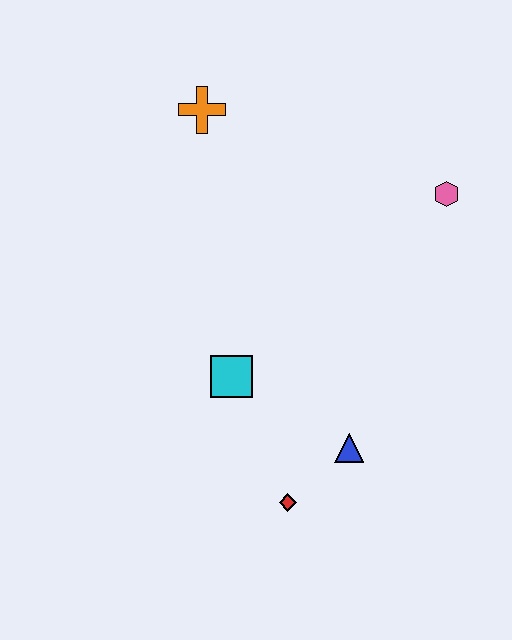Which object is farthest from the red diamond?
The orange cross is farthest from the red diamond.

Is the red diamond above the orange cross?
No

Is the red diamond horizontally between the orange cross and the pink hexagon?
Yes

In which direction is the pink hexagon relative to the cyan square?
The pink hexagon is to the right of the cyan square.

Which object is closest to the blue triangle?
The red diamond is closest to the blue triangle.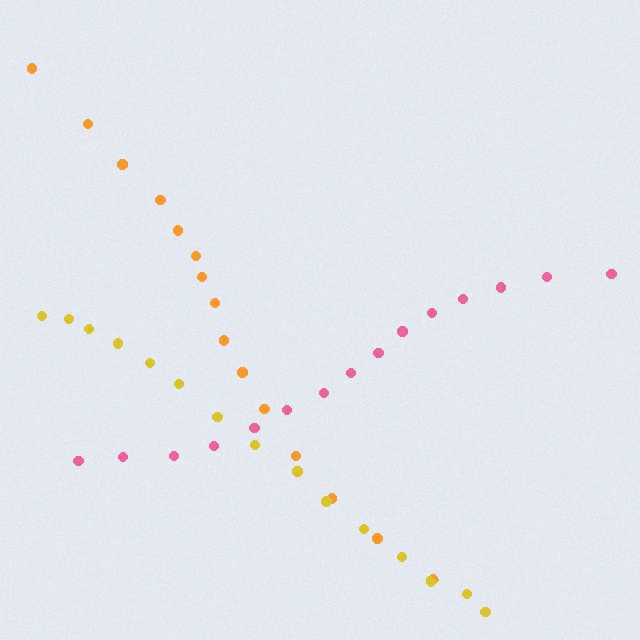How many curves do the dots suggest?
There are 3 distinct paths.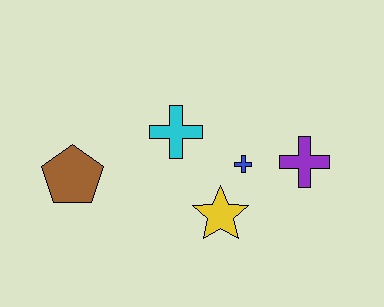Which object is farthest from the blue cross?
The brown pentagon is farthest from the blue cross.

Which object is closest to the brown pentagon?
The cyan cross is closest to the brown pentagon.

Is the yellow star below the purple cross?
Yes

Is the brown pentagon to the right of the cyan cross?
No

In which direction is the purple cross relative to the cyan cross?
The purple cross is to the right of the cyan cross.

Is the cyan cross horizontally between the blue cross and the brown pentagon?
Yes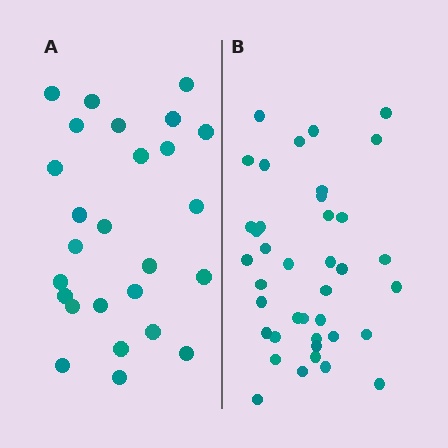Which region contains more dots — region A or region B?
Region B (the right region) has more dots.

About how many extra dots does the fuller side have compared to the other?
Region B has approximately 15 more dots than region A.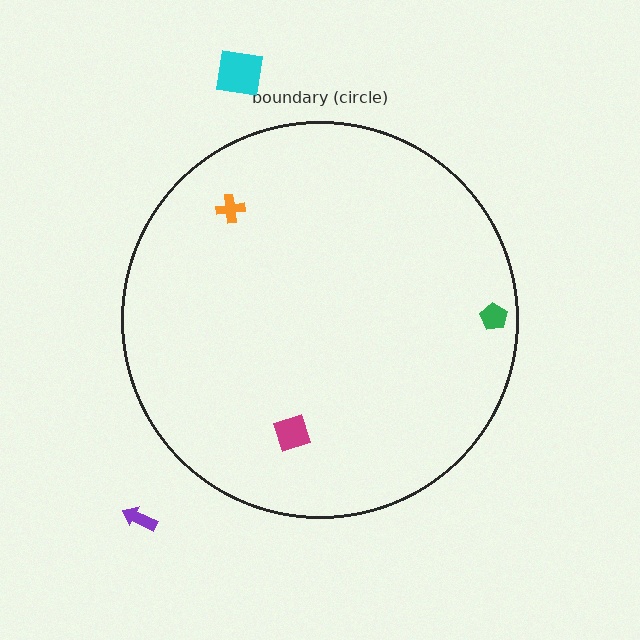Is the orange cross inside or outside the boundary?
Inside.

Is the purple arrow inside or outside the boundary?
Outside.